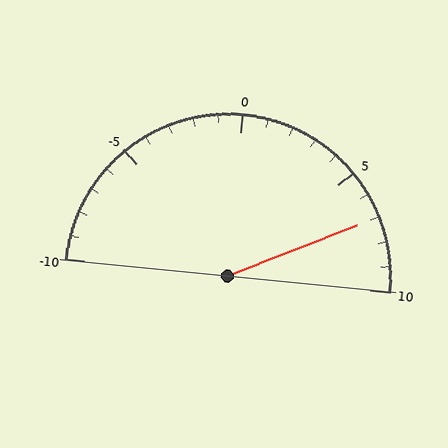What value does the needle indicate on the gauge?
The needle indicates approximately 7.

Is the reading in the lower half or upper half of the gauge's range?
The reading is in the upper half of the range (-10 to 10).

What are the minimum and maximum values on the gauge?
The gauge ranges from -10 to 10.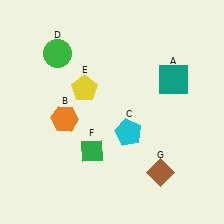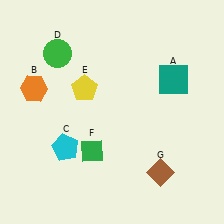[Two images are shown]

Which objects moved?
The objects that moved are: the orange hexagon (B), the cyan pentagon (C).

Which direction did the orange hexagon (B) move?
The orange hexagon (B) moved left.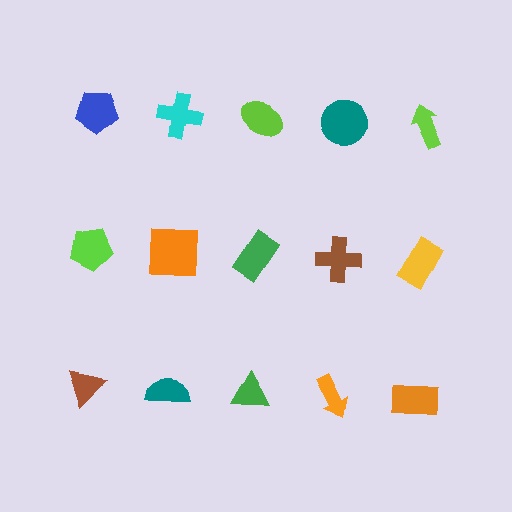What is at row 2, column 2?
An orange square.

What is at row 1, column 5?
A lime arrow.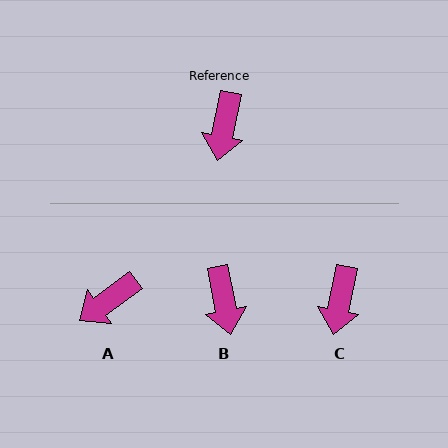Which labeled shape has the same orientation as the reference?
C.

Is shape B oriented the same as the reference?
No, it is off by about 22 degrees.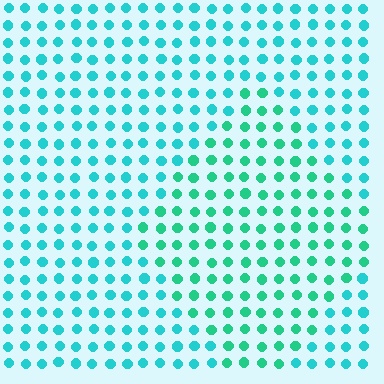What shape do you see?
I see a diamond.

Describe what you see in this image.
The image is filled with small cyan elements in a uniform arrangement. A diamond-shaped region is visible where the elements are tinted to a slightly different hue, forming a subtle color boundary.